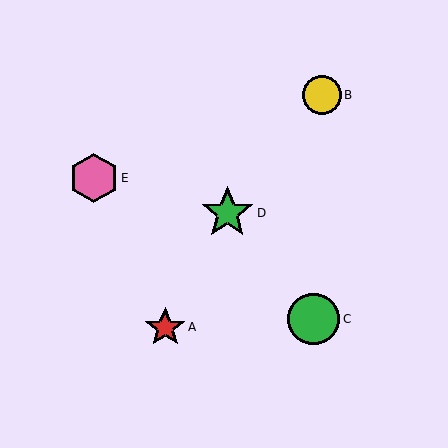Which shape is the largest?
The green star (labeled D) is the largest.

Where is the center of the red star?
The center of the red star is at (165, 327).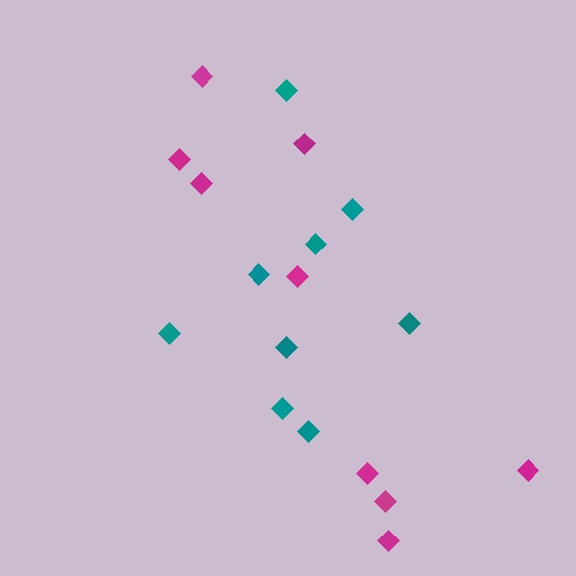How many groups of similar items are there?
There are 2 groups: one group of magenta diamonds (9) and one group of teal diamonds (9).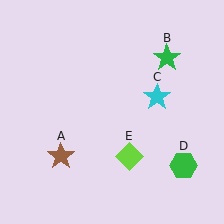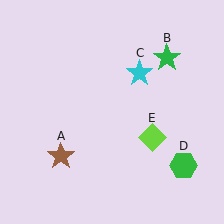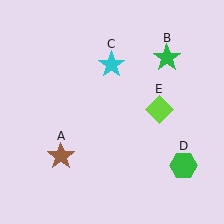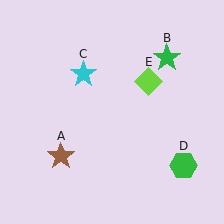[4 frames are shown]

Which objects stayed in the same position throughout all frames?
Brown star (object A) and green star (object B) and green hexagon (object D) remained stationary.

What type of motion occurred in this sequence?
The cyan star (object C), lime diamond (object E) rotated counterclockwise around the center of the scene.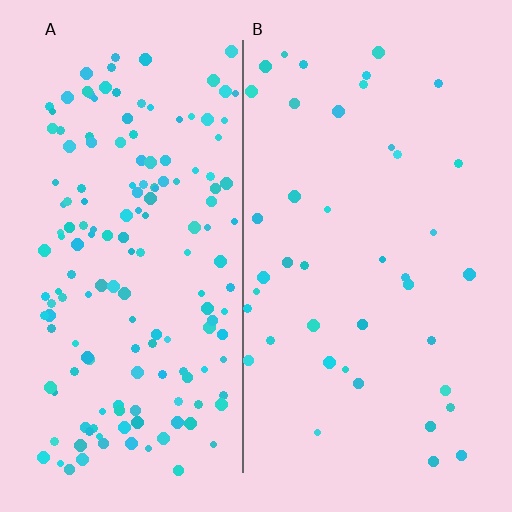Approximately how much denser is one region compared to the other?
Approximately 4.0× — region A over region B.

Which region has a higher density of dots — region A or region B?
A (the left).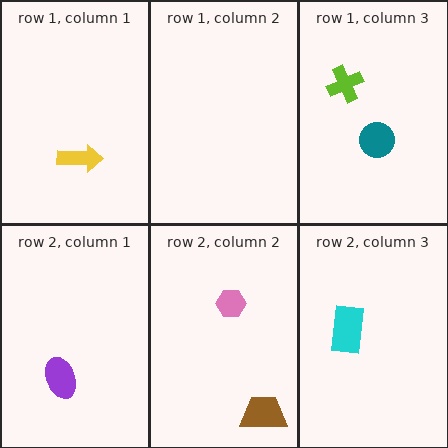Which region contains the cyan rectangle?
The row 2, column 3 region.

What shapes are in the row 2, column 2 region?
The pink hexagon, the brown trapezoid.